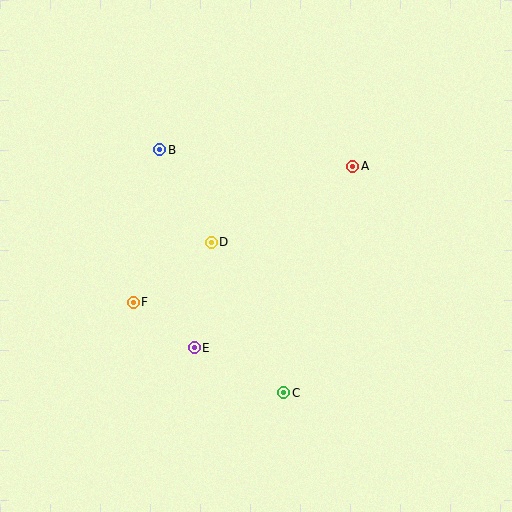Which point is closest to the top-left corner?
Point B is closest to the top-left corner.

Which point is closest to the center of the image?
Point D at (211, 242) is closest to the center.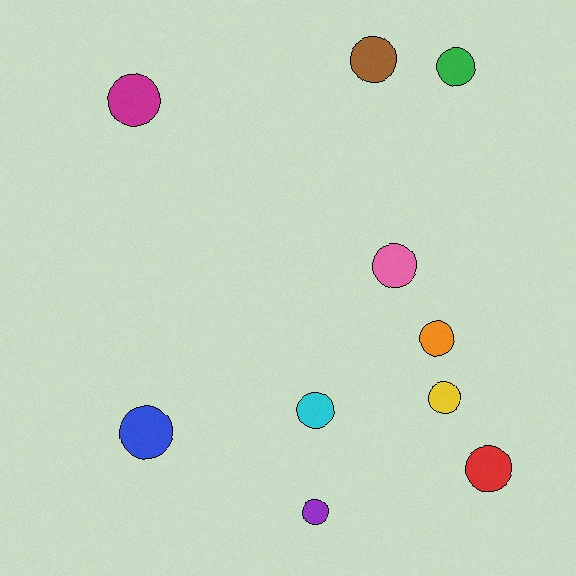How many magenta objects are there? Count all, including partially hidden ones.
There is 1 magenta object.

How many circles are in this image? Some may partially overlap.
There are 10 circles.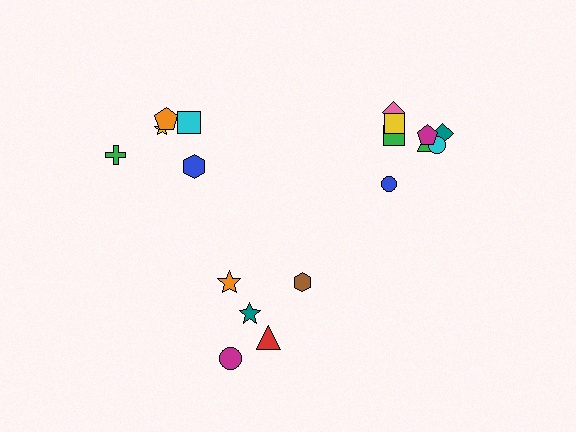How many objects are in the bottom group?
There are 5 objects.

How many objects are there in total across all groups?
There are 18 objects.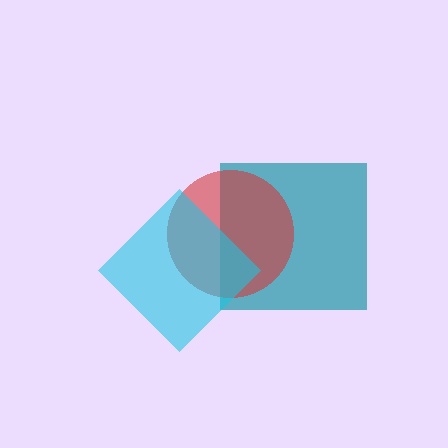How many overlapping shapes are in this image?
There are 3 overlapping shapes in the image.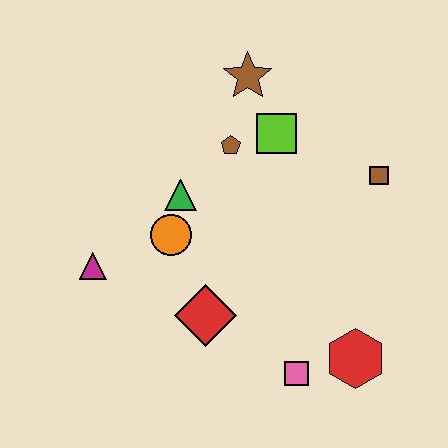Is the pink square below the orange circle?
Yes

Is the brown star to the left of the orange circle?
No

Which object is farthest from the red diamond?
The brown star is farthest from the red diamond.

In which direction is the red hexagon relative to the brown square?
The red hexagon is below the brown square.